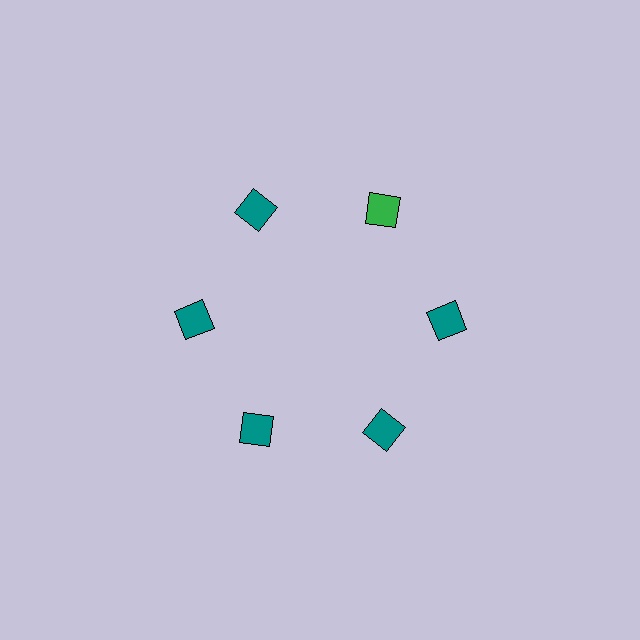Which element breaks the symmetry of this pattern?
The green square at roughly the 1 o'clock position breaks the symmetry. All other shapes are teal squares.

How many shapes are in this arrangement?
There are 6 shapes arranged in a ring pattern.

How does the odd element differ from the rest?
It has a different color: green instead of teal.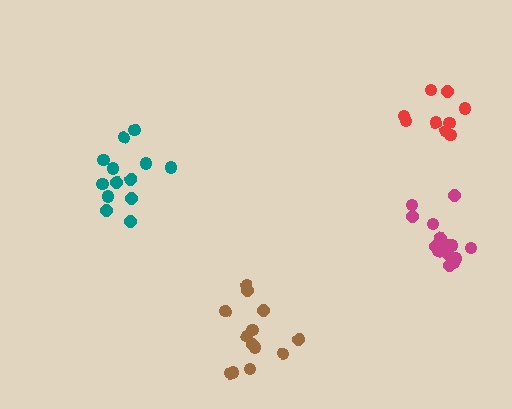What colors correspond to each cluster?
The clusters are colored: teal, brown, red, magenta.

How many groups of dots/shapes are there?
There are 4 groups.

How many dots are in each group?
Group 1: 13 dots, Group 2: 13 dots, Group 3: 9 dots, Group 4: 14 dots (49 total).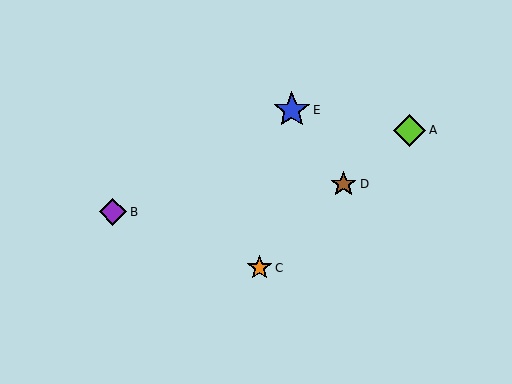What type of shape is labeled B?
Shape B is a purple diamond.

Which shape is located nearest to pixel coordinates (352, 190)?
The brown star (labeled D) at (344, 184) is nearest to that location.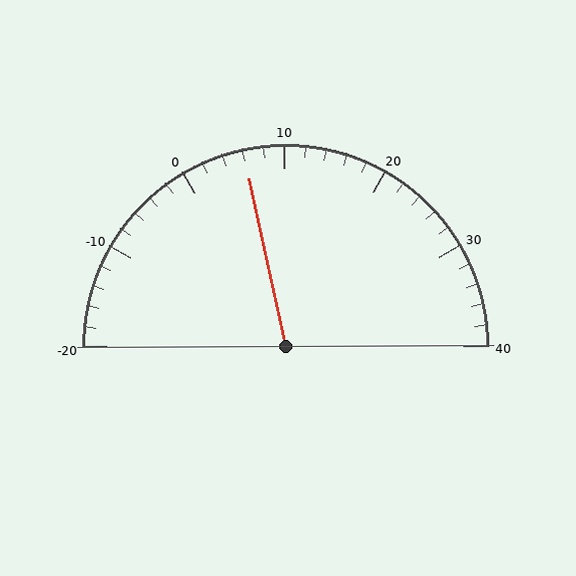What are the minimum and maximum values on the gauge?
The gauge ranges from -20 to 40.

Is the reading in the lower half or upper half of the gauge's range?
The reading is in the lower half of the range (-20 to 40).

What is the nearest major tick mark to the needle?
The nearest major tick mark is 10.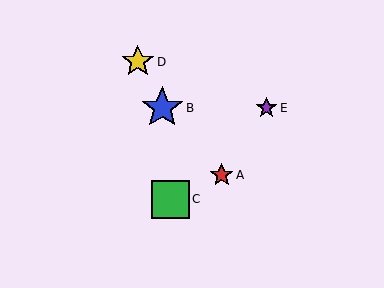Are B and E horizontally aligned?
Yes, both are at y≈108.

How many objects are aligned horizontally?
2 objects (B, E) are aligned horizontally.